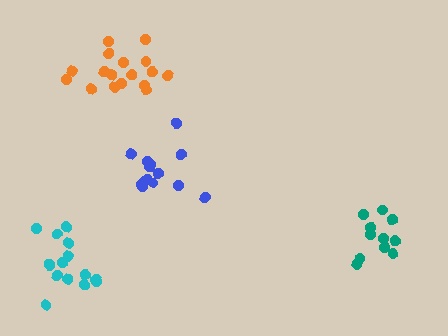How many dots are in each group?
Group 1: 14 dots, Group 2: 11 dots, Group 3: 15 dots, Group 4: 17 dots (57 total).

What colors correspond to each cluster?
The clusters are colored: blue, teal, cyan, orange.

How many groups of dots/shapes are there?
There are 4 groups.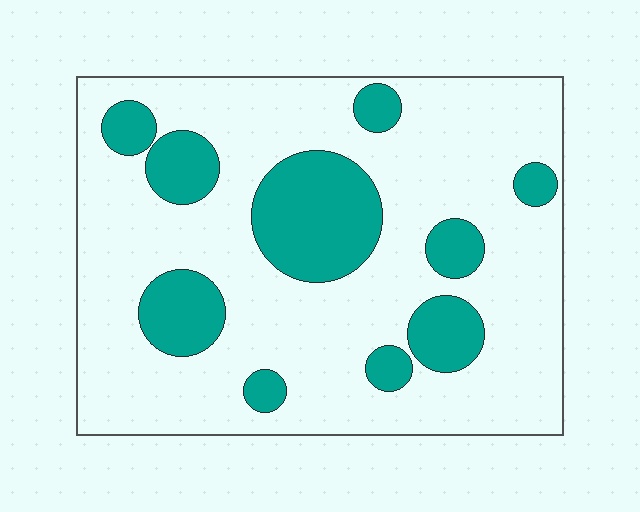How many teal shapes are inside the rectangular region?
10.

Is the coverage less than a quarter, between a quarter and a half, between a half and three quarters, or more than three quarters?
Less than a quarter.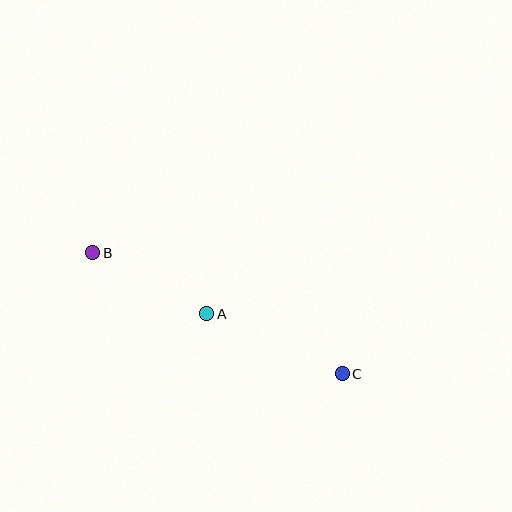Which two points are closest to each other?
Points A and B are closest to each other.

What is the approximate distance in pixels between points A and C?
The distance between A and C is approximately 148 pixels.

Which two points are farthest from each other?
Points B and C are farthest from each other.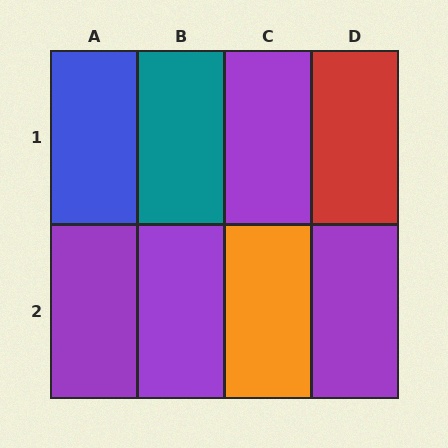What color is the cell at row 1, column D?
Red.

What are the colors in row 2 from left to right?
Purple, purple, orange, purple.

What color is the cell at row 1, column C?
Purple.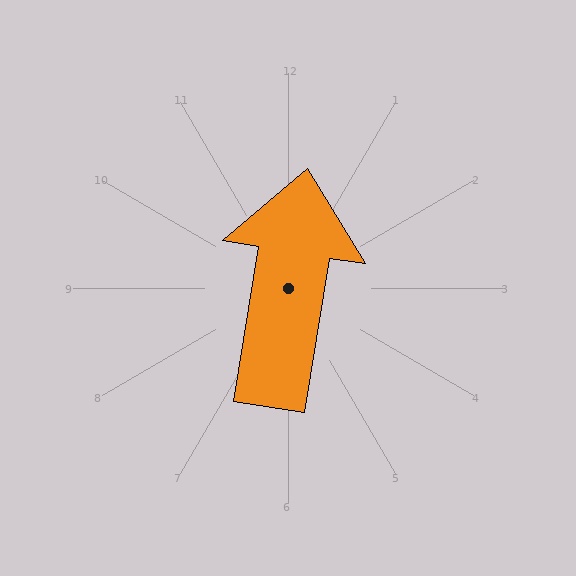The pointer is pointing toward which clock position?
Roughly 12 o'clock.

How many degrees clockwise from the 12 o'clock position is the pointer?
Approximately 9 degrees.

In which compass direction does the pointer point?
North.